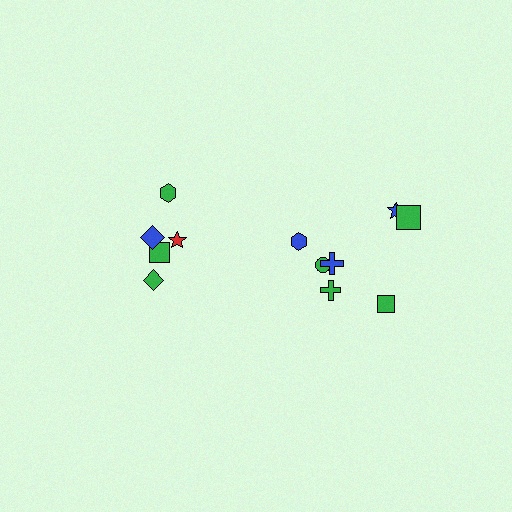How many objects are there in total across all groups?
There are 13 objects.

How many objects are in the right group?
There are 8 objects.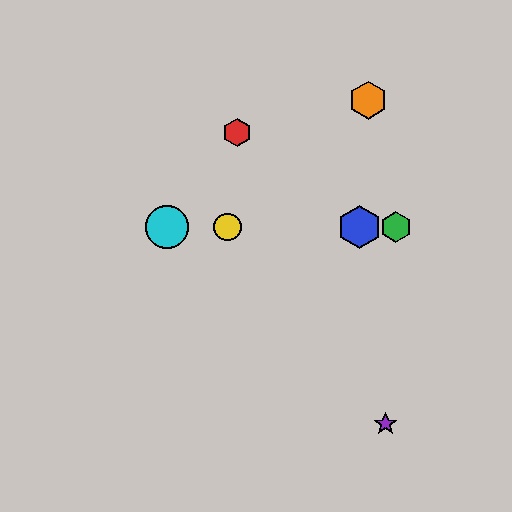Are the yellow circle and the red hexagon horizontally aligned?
No, the yellow circle is at y≈227 and the red hexagon is at y≈132.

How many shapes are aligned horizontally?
4 shapes (the blue hexagon, the green hexagon, the yellow circle, the cyan circle) are aligned horizontally.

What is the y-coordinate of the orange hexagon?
The orange hexagon is at y≈100.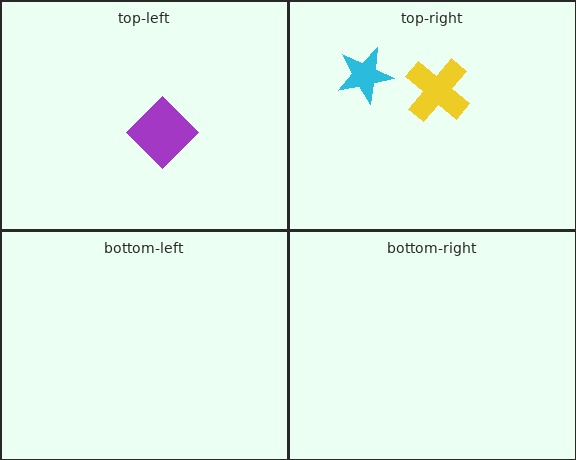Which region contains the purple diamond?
The top-left region.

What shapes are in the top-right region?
The cyan star, the yellow cross.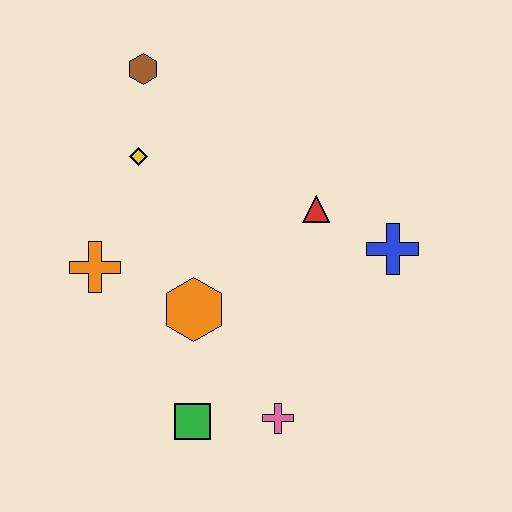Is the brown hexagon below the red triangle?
No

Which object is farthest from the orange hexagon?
The brown hexagon is farthest from the orange hexagon.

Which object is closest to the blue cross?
The red triangle is closest to the blue cross.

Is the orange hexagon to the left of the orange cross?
No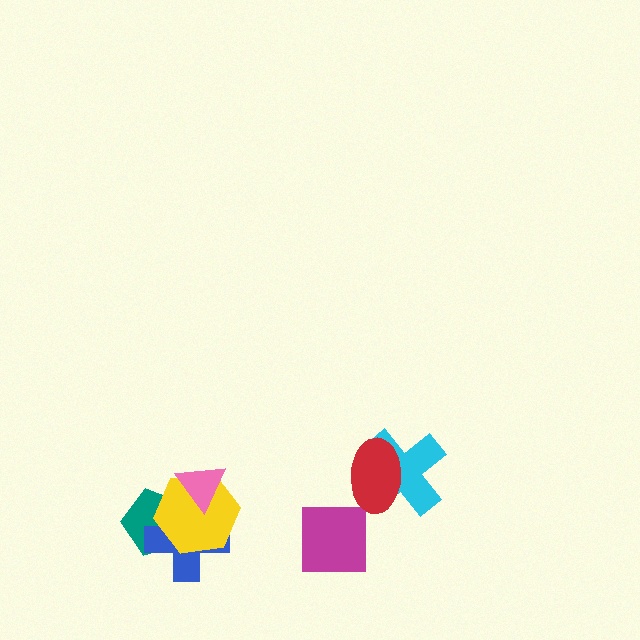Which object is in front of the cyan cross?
The red ellipse is in front of the cyan cross.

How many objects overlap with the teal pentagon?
2 objects overlap with the teal pentagon.